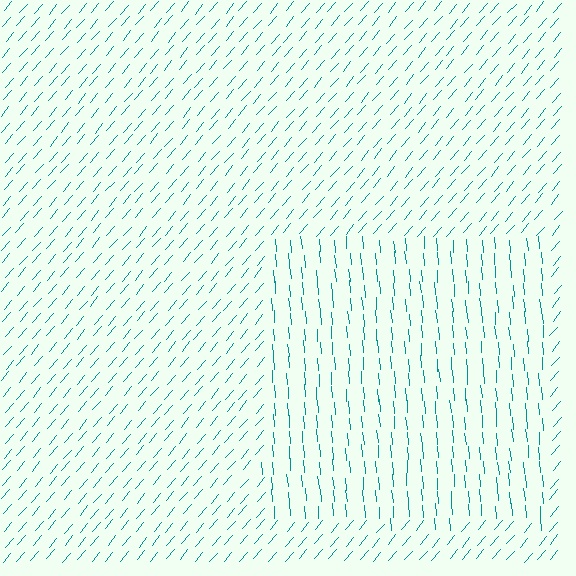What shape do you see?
I see a rectangle.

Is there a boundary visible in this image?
Yes, there is a texture boundary formed by a change in line orientation.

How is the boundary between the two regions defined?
The boundary is defined purely by a change in line orientation (approximately 45 degrees difference). All lines are the same color and thickness.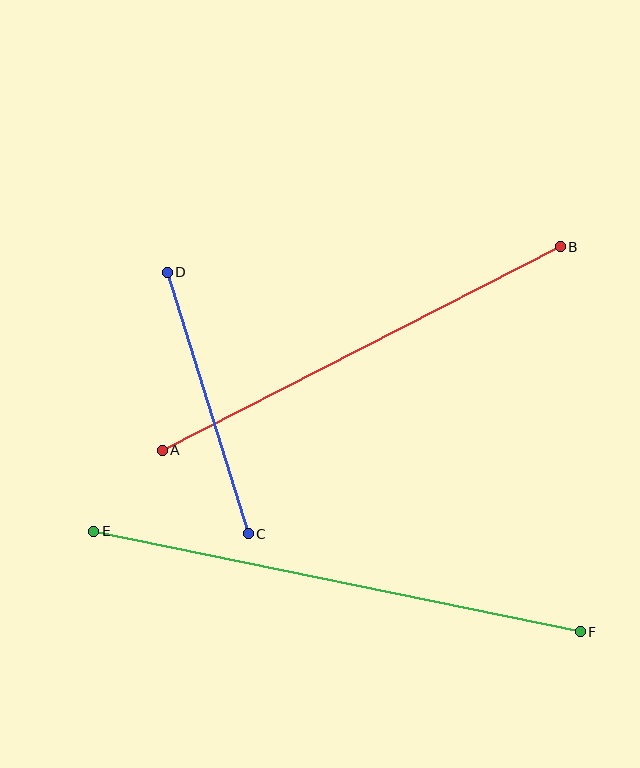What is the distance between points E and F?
The distance is approximately 497 pixels.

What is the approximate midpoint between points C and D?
The midpoint is at approximately (208, 403) pixels.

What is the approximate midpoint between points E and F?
The midpoint is at approximately (337, 581) pixels.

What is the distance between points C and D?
The distance is approximately 274 pixels.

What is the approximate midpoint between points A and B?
The midpoint is at approximately (361, 348) pixels.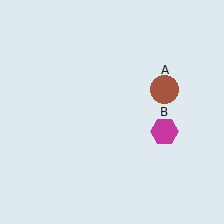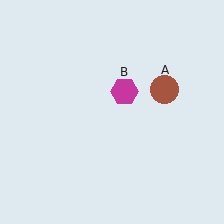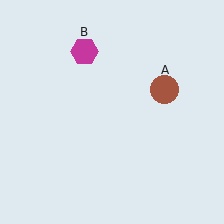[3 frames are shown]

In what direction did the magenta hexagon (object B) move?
The magenta hexagon (object B) moved up and to the left.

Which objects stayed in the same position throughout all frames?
Brown circle (object A) remained stationary.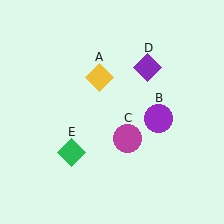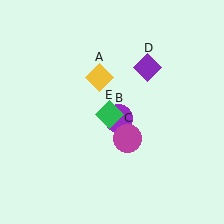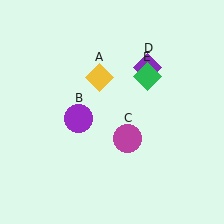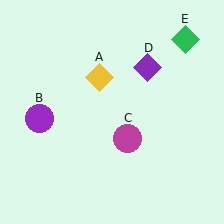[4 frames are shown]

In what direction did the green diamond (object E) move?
The green diamond (object E) moved up and to the right.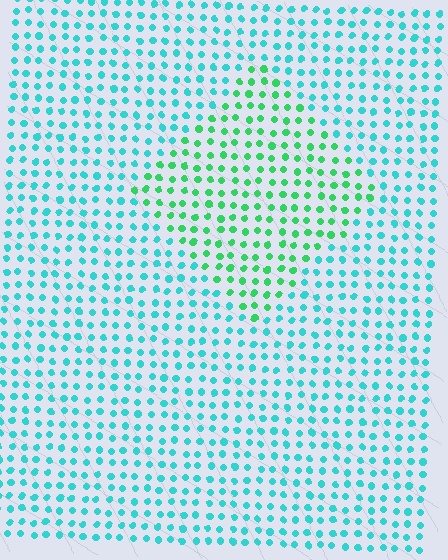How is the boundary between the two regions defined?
The boundary is defined purely by a slight shift in hue (about 41 degrees). Spacing, size, and orientation are identical on both sides.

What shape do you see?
I see a diamond.